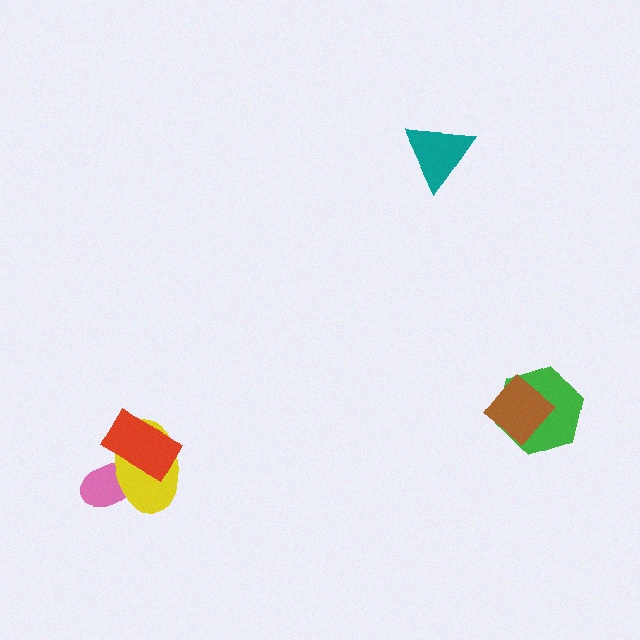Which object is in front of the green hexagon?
The brown diamond is in front of the green hexagon.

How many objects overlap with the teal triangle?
0 objects overlap with the teal triangle.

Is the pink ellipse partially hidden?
Yes, it is partially covered by another shape.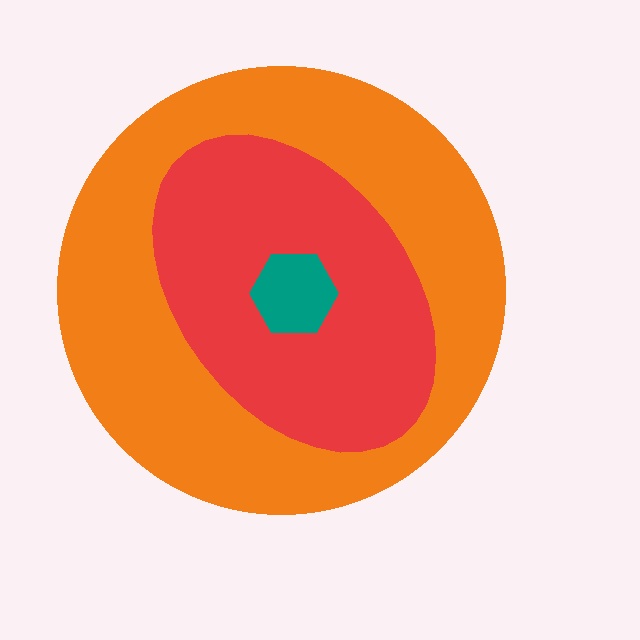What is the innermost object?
The teal hexagon.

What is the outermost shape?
The orange circle.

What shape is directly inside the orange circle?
The red ellipse.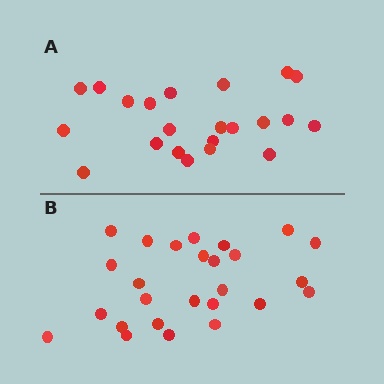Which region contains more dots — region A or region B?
Region B (the bottom region) has more dots.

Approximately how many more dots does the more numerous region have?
Region B has about 4 more dots than region A.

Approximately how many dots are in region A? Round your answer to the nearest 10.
About 20 dots. (The exact count is 22, which rounds to 20.)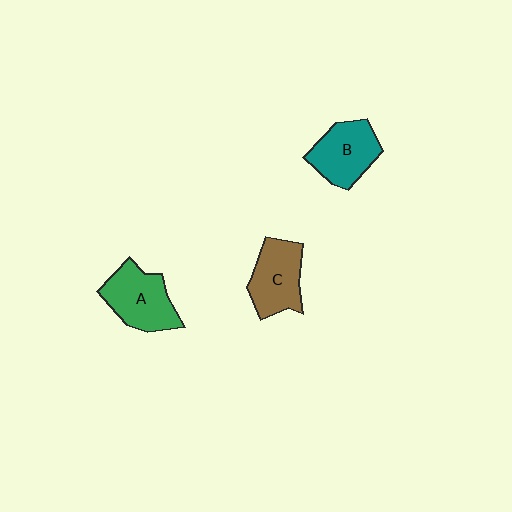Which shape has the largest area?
Shape A (green).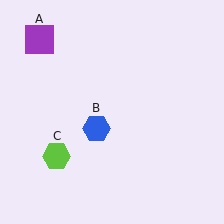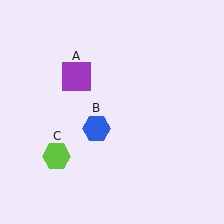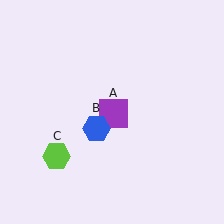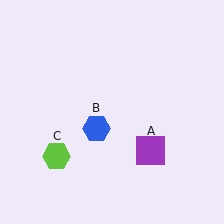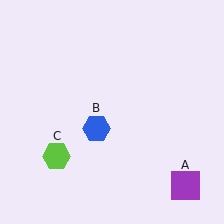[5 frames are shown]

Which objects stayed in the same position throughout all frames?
Blue hexagon (object B) and lime hexagon (object C) remained stationary.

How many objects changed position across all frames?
1 object changed position: purple square (object A).